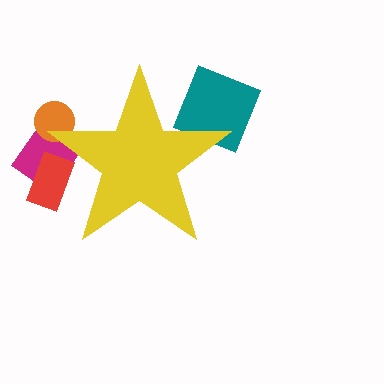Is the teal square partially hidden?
Yes, the teal square is partially hidden behind the yellow star.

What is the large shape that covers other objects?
A yellow star.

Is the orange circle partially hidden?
Yes, the orange circle is partially hidden behind the yellow star.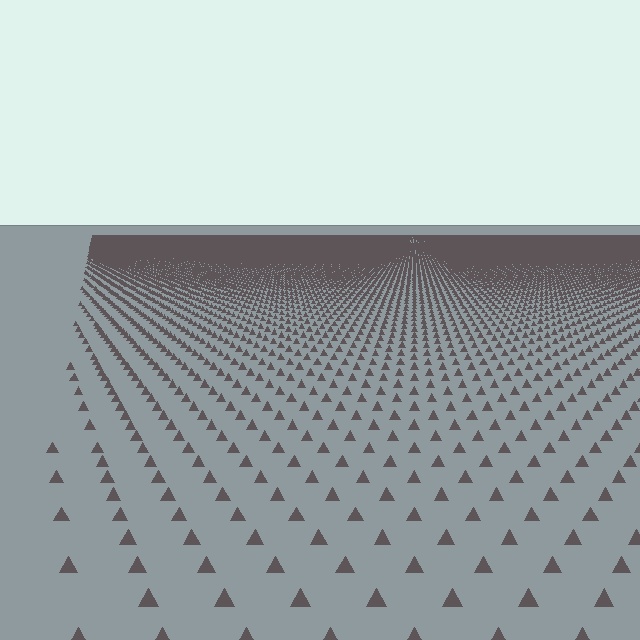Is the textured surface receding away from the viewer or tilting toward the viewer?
The surface is receding away from the viewer. Texture elements get smaller and denser toward the top.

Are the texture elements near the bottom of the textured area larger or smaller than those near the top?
Larger. Near the bottom, elements are closer to the viewer and appear at a bigger on-screen size.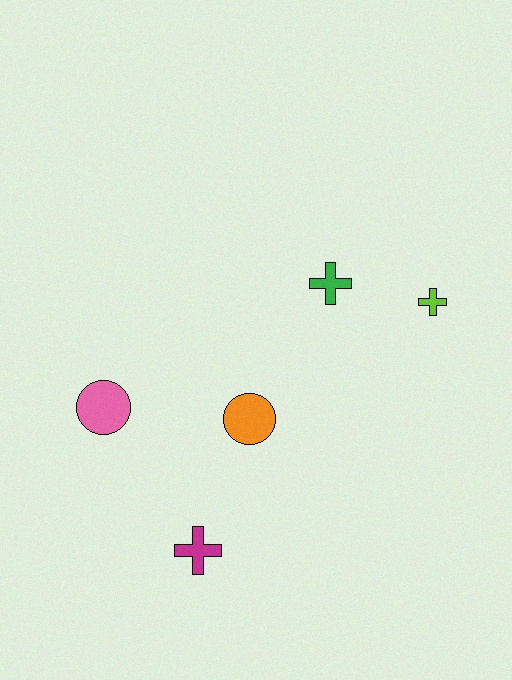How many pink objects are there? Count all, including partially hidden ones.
There is 1 pink object.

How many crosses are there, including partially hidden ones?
There are 3 crosses.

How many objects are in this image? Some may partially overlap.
There are 5 objects.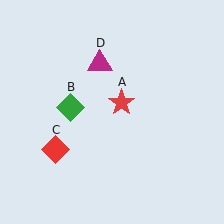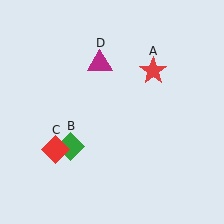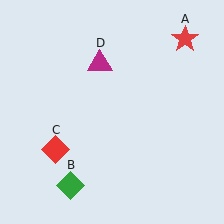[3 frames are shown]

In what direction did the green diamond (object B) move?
The green diamond (object B) moved down.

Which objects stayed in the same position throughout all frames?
Red diamond (object C) and magenta triangle (object D) remained stationary.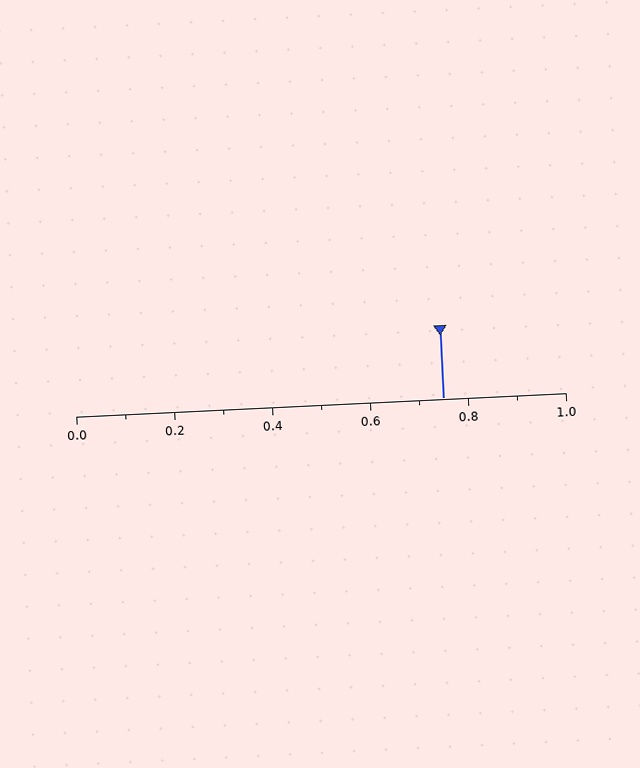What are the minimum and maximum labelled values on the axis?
The axis runs from 0.0 to 1.0.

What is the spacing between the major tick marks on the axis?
The major ticks are spaced 0.2 apart.